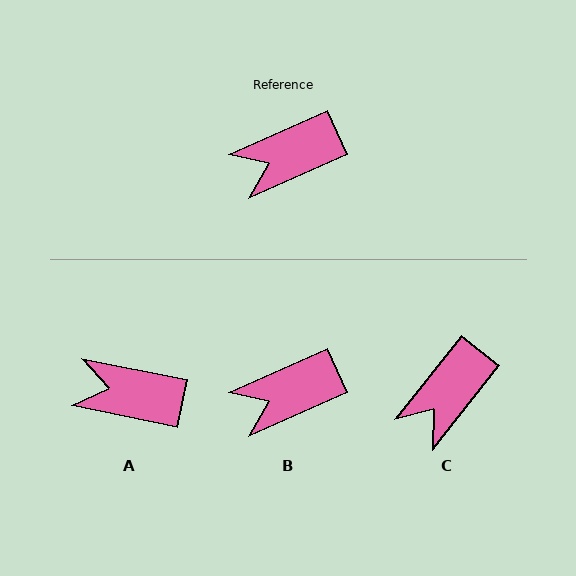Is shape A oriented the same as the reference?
No, it is off by about 36 degrees.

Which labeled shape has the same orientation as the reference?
B.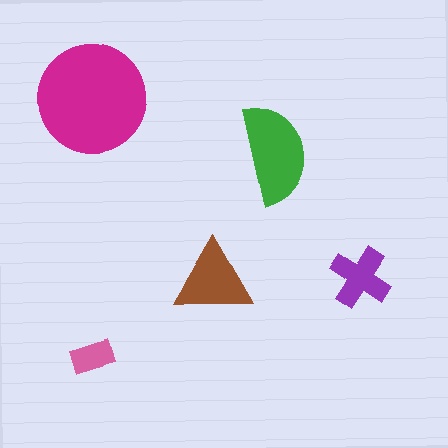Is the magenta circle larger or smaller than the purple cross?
Larger.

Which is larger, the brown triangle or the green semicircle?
The green semicircle.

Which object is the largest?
The magenta circle.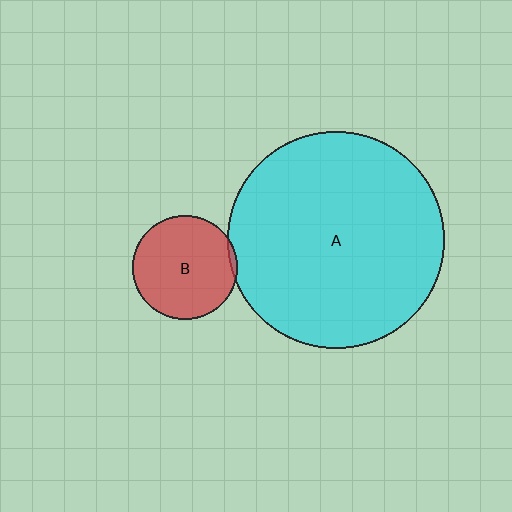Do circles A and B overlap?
Yes.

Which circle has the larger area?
Circle A (cyan).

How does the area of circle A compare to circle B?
Approximately 4.3 times.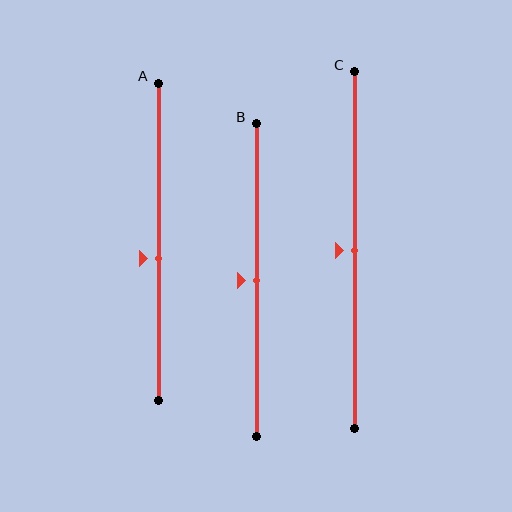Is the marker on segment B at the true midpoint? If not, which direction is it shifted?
Yes, the marker on segment B is at the true midpoint.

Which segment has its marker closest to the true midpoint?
Segment B has its marker closest to the true midpoint.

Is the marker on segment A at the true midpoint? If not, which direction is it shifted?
No, the marker on segment A is shifted downward by about 5% of the segment length.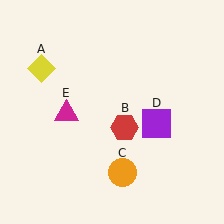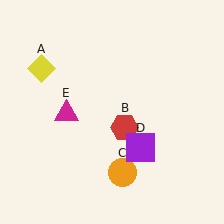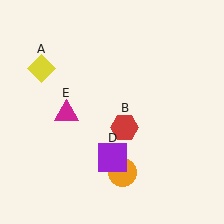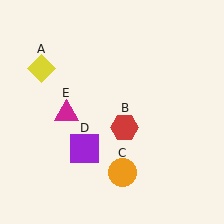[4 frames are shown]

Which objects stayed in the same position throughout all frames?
Yellow diamond (object A) and red hexagon (object B) and orange circle (object C) and magenta triangle (object E) remained stationary.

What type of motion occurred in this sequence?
The purple square (object D) rotated clockwise around the center of the scene.